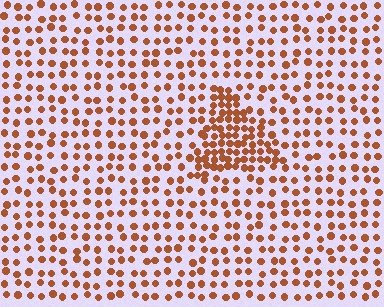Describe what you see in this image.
The image contains small brown elements arranged at two different densities. A triangle-shaped region is visible where the elements are more densely packed than the surrounding area.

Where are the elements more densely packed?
The elements are more densely packed inside the triangle boundary.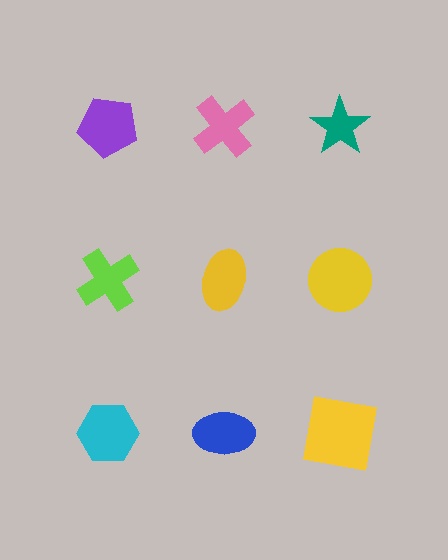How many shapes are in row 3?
3 shapes.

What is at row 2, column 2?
A yellow ellipse.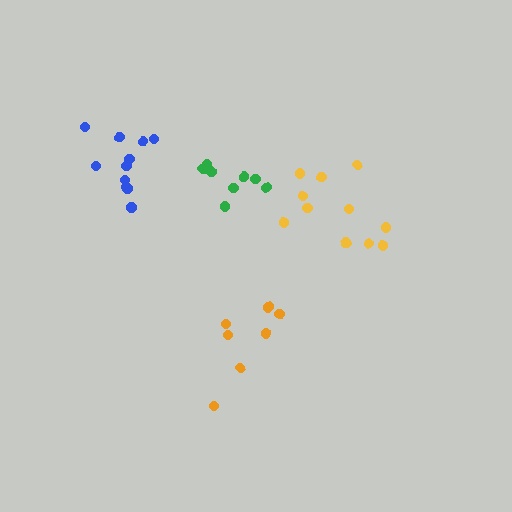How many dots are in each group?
Group 1: 7 dots, Group 2: 11 dots, Group 3: 11 dots, Group 4: 8 dots (37 total).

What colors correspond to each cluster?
The clusters are colored: orange, yellow, blue, green.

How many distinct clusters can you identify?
There are 4 distinct clusters.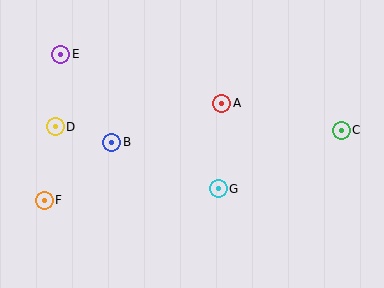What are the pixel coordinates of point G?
Point G is at (218, 189).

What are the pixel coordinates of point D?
Point D is at (55, 127).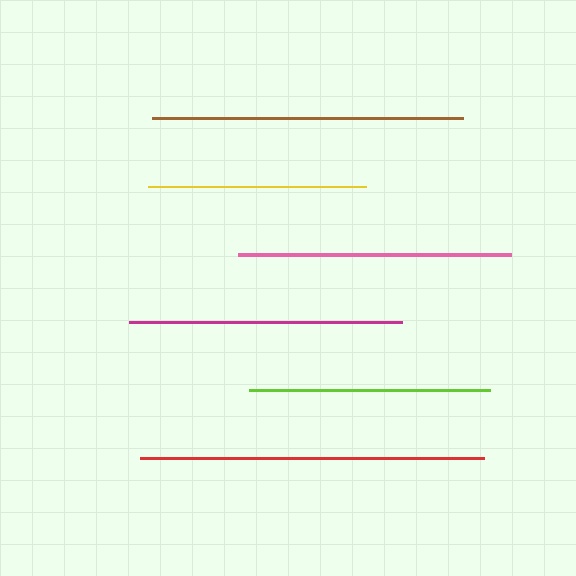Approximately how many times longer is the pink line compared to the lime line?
The pink line is approximately 1.1 times the length of the lime line.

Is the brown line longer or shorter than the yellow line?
The brown line is longer than the yellow line.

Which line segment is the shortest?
The yellow line is the shortest at approximately 217 pixels.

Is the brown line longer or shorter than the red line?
The red line is longer than the brown line.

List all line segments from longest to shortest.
From longest to shortest: red, brown, pink, magenta, lime, yellow.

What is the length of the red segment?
The red segment is approximately 344 pixels long.